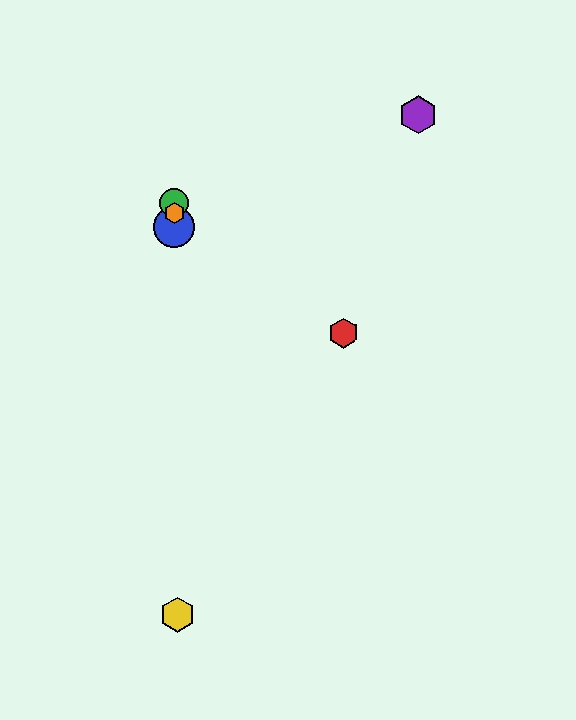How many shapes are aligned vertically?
4 shapes (the blue circle, the green circle, the yellow hexagon, the orange hexagon) are aligned vertically.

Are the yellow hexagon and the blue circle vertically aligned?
Yes, both are at x≈177.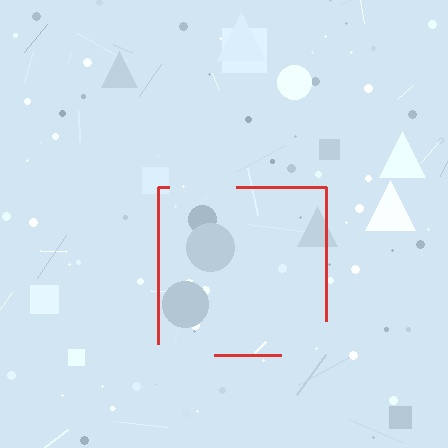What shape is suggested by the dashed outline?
The dashed outline suggests a square.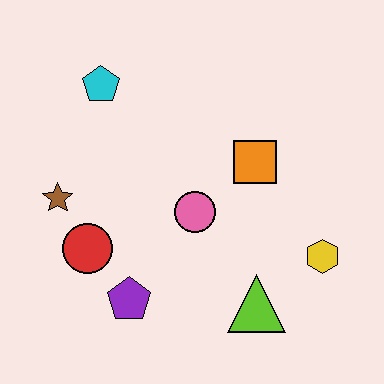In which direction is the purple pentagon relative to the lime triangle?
The purple pentagon is to the left of the lime triangle.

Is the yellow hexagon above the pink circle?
No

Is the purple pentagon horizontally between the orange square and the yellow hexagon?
No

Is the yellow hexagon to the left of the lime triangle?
No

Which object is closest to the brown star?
The red circle is closest to the brown star.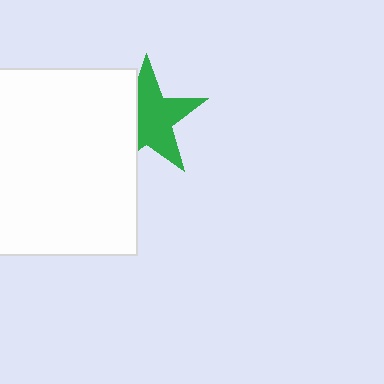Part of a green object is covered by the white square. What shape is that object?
It is a star.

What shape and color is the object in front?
The object in front is a white square.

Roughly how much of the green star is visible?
Most of it is visible (roughly 65%).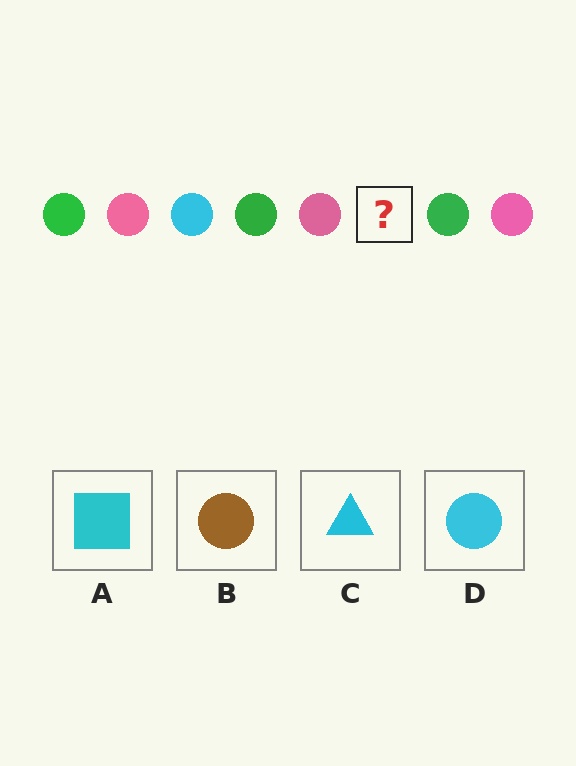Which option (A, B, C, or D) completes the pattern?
D.